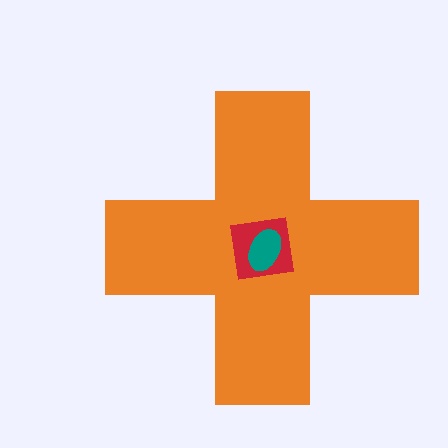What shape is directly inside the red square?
The teal ellipse.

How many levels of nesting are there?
3.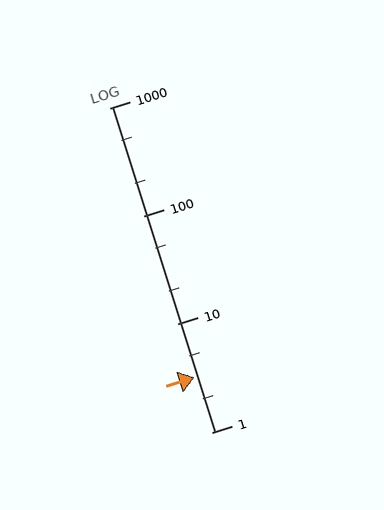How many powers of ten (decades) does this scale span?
The scale spans 3 decades, from 1 to 1000.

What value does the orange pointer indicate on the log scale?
The pointer indicates approximately 3.2.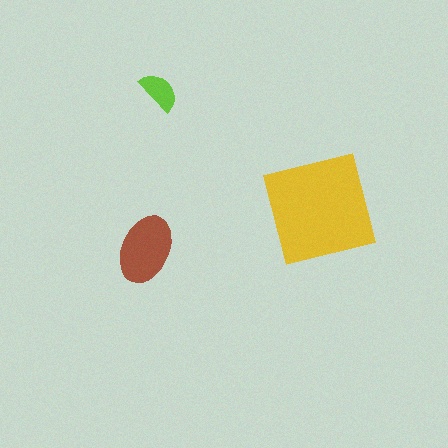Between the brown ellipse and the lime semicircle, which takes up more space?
The brown ellipse.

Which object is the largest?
The yellow square.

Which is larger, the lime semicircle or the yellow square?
The yellow square.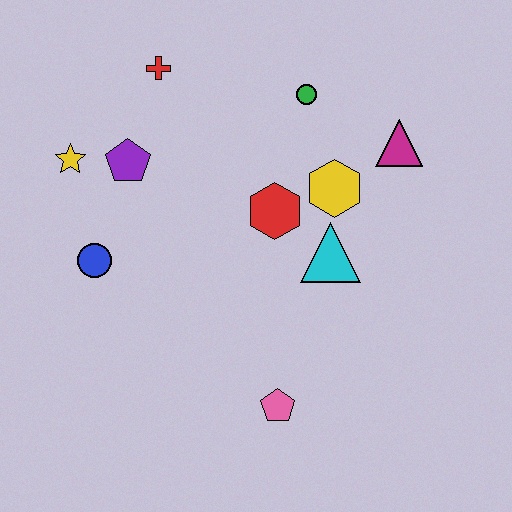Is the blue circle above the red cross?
No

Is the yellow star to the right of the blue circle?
No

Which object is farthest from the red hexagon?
The yellow star is farthest from the red hexagon.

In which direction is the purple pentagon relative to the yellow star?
The purple pentagon is to the right of the yellow star.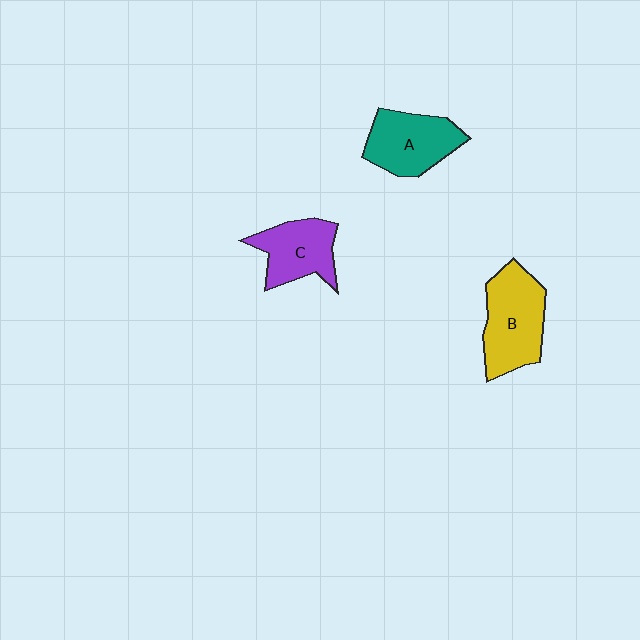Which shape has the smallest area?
Shape C (purple).